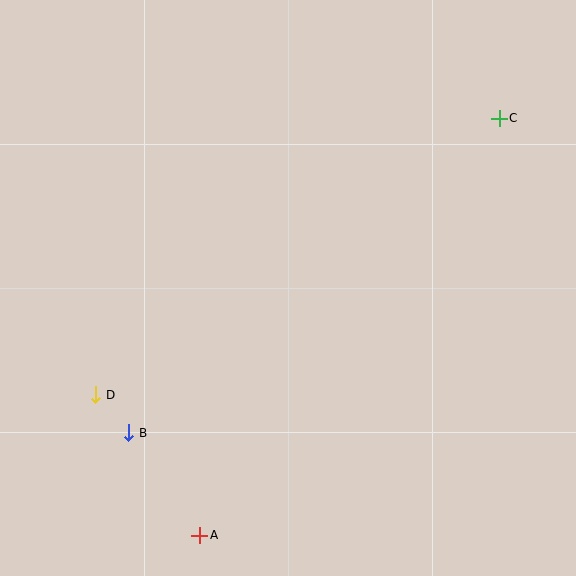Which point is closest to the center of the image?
Point B at (129, 433) is closest to the center.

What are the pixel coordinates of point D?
Point D is at (96, 395).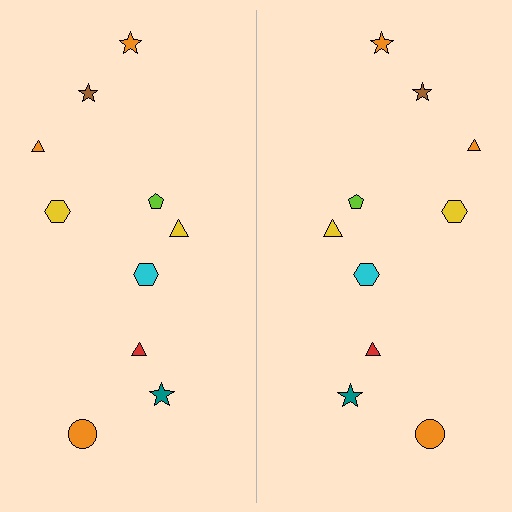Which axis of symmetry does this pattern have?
The pattern has a vertical axis of symmetry running through the center of the image.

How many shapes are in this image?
There are 20 shapes in this image.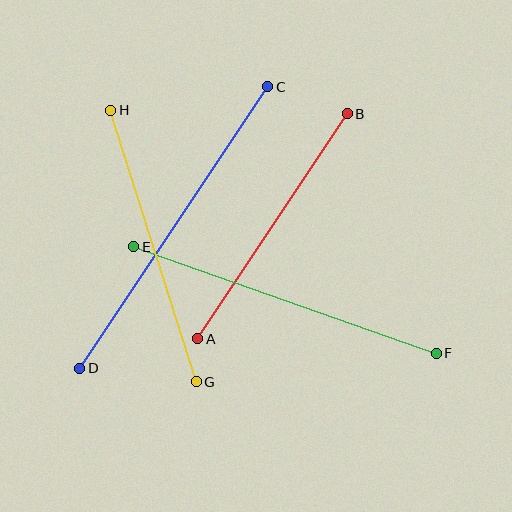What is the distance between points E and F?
The distance is approximately 321 pixels.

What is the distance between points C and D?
The distance is approximately 338 pixels.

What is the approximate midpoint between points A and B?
The midpoint is at approximately (272, 226) pixels.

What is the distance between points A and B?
The distance is approximately 270 pixels.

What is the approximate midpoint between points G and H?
The midpoint is at approximately (154, 246) pixels.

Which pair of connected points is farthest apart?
Points C and D are farthest apart.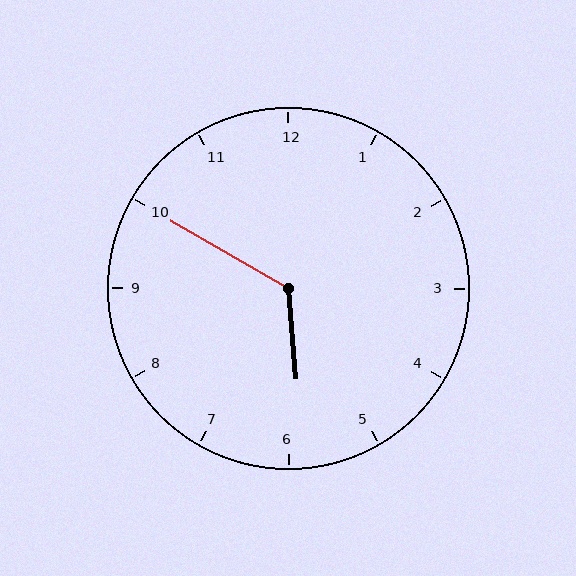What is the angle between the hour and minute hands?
Approximately 125 degrees.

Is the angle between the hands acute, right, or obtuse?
It is obtuse.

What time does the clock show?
5:50.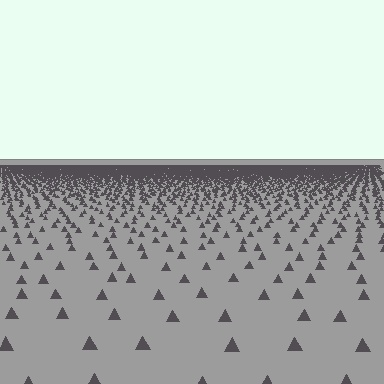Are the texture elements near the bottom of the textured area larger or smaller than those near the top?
Larger. Near the bottom, elements are closer to the viewer and appear at a bigger on-screen size.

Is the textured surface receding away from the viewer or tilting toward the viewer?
The surface is receding away from the viewer. Texture elements get smaller and denser toward the top.